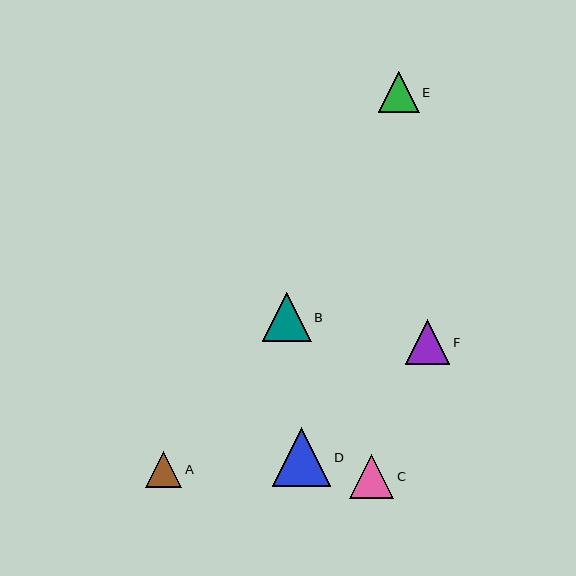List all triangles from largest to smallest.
From largest to smallest: D, B, F, C, E, A.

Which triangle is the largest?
Triangle D is the largest with a size of approximately 59 pixels.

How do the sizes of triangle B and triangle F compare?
Triangle B and triangle F are approximately the same size.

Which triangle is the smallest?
Triangle A is the smallest with a size of approximately 37 pixels.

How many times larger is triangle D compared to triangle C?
Triangle D is approximately 1.3 times the size of triangle C.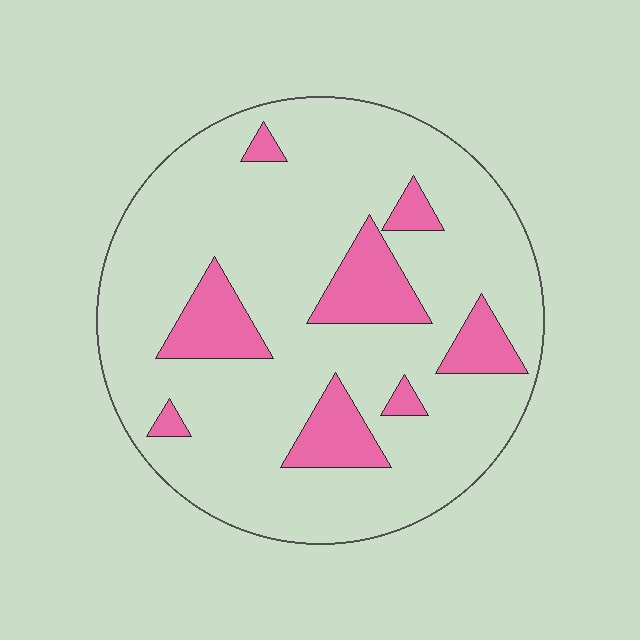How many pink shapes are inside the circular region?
8.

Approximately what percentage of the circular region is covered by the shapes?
Approximately 15%.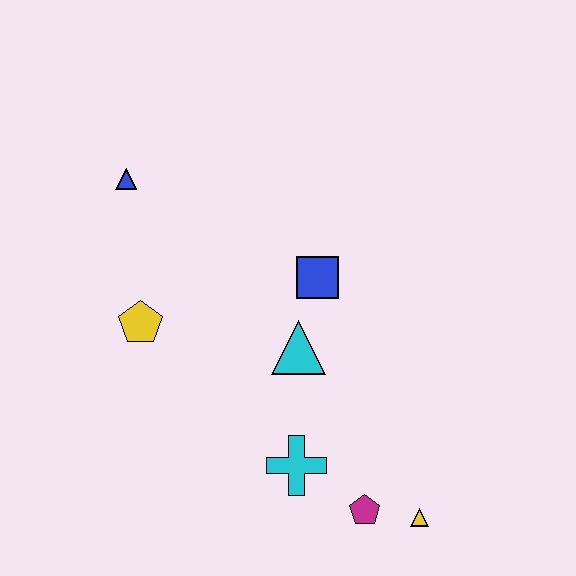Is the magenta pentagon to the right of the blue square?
Yes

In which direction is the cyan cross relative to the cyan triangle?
The cyan cross is below the cyan triangle.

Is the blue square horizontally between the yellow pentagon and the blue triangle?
No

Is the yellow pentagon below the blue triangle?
Yes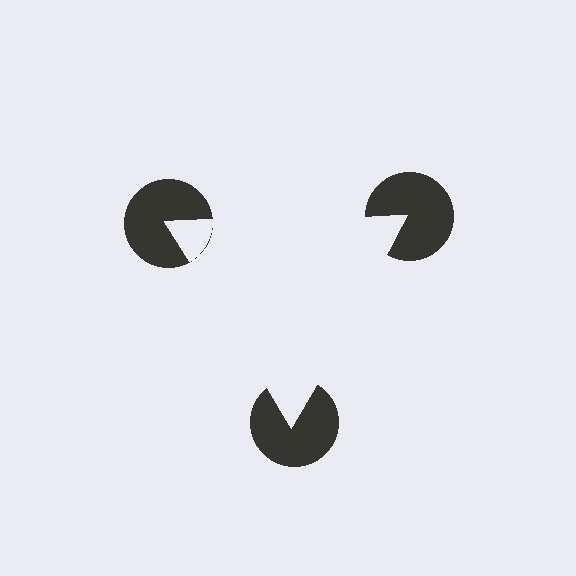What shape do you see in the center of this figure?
An illusory triangle — its edges are inferred from the aligned wedge cuts in the pac-man discs, not physically drawn.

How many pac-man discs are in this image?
There are 3 — one at each vertex of the illusory triangle.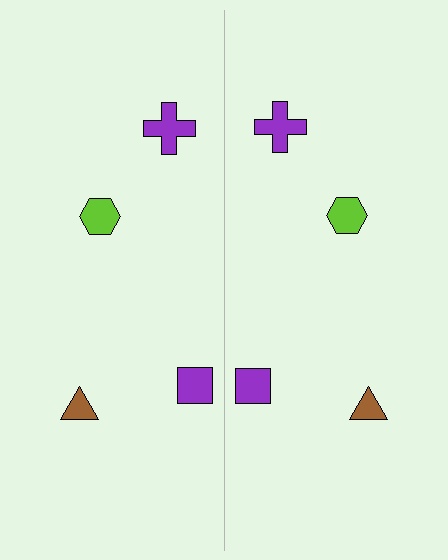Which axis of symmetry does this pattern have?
The pattern has a vertical axis of symmetry running through the center of the image.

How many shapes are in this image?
There are 8 shapes in this image.